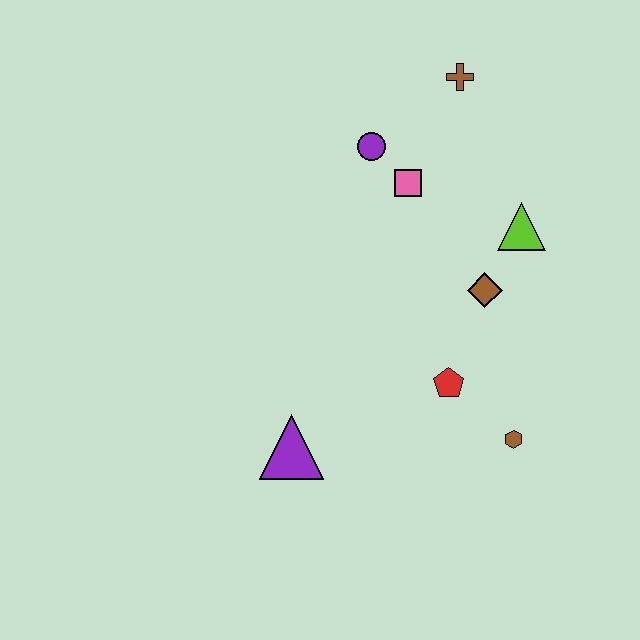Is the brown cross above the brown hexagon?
Yes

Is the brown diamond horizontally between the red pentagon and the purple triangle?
No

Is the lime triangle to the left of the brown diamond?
No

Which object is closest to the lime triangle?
The brown diamond is closest to the lime triangle.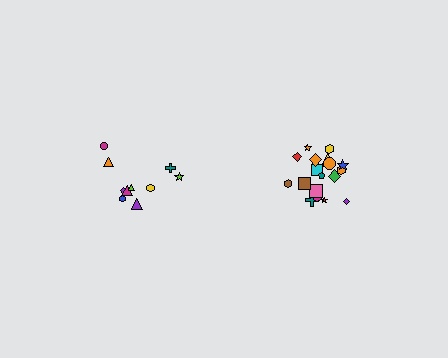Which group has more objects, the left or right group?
The right group.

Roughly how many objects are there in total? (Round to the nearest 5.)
Roughly 30 objects in total.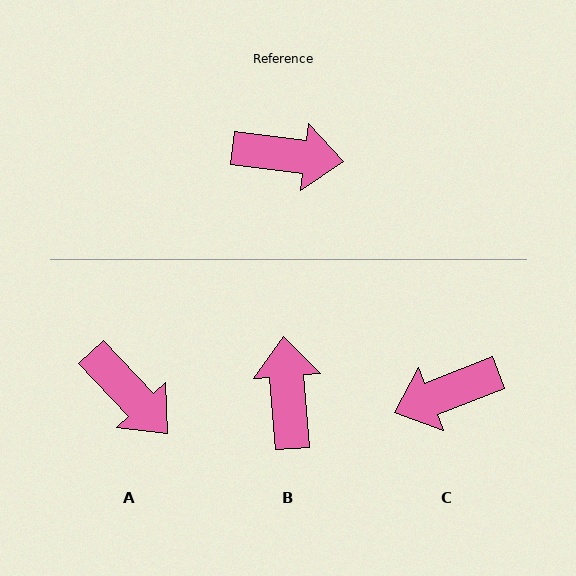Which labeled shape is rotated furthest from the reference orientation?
C, about 152 degrees away.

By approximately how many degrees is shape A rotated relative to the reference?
Approximately 40 degrees clockwise.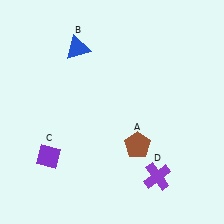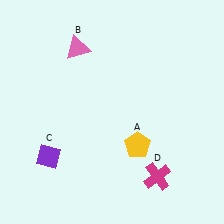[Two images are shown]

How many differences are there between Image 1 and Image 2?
There are 3 differences between the two images.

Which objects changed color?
A changed from brown to yellow. B changed from blue to pink. D changed from purple to magenta.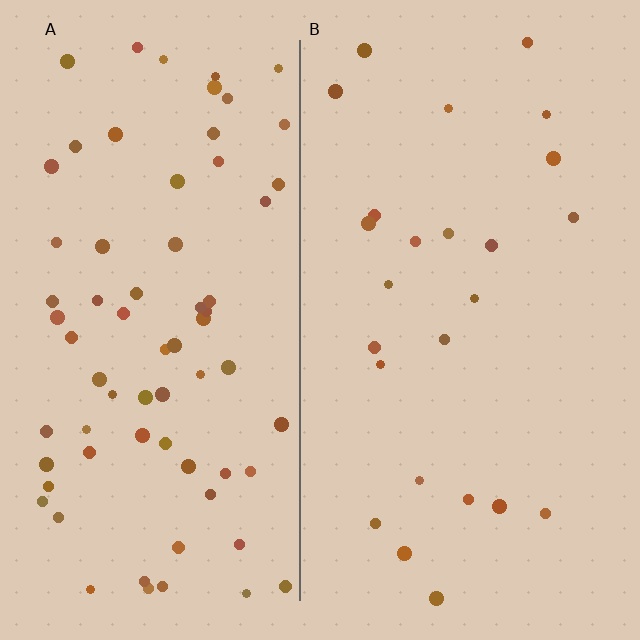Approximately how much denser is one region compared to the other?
Approximately 2.9× — region A over region B.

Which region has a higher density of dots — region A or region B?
A (the left).